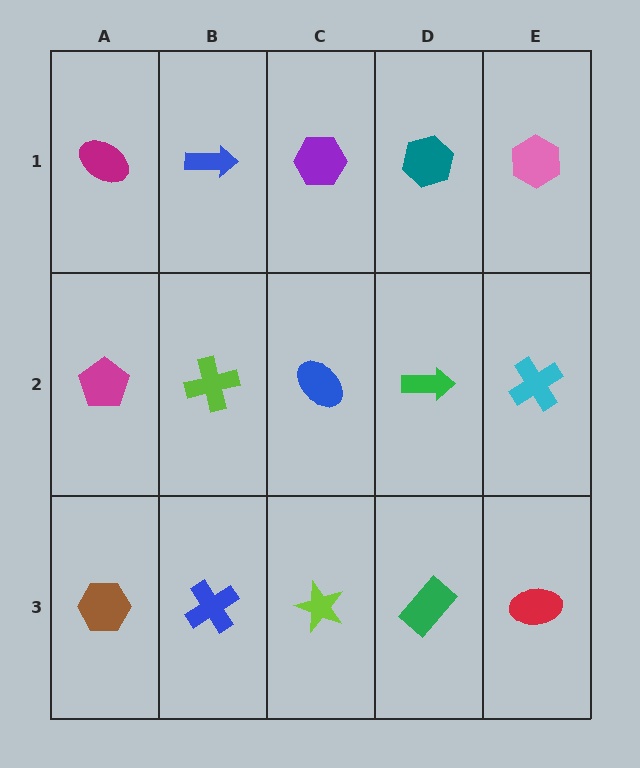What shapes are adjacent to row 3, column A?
A magenta pentagon (row 2, column A), a blue cross (row 3, column B).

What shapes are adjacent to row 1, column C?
A blue ellipse (row 2, column C), a blue arrow (row 1, column B), a teal hexagon (row 1, column D).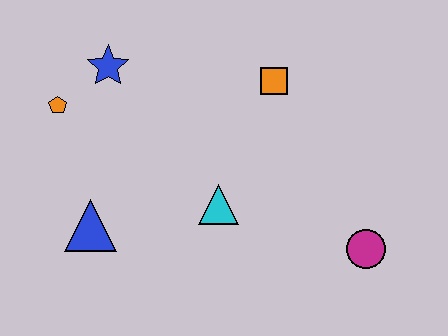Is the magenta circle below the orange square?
Yes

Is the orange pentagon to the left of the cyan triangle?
Yes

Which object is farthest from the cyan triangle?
The orange pentagon is farthest from the cyan triangle.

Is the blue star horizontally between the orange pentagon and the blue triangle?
No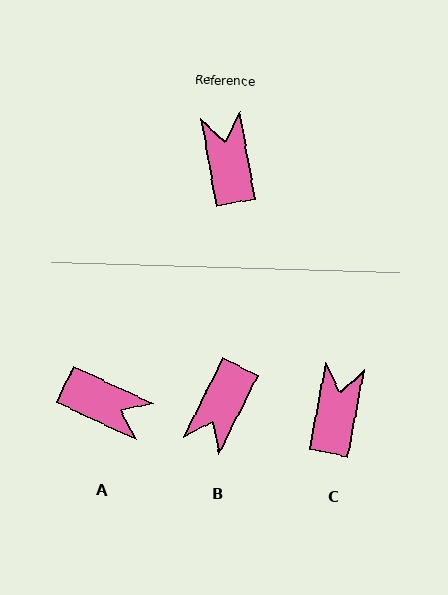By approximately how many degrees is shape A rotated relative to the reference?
Approximately 125 degrees clockwise.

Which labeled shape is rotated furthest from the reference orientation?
B, about 144 degrees away.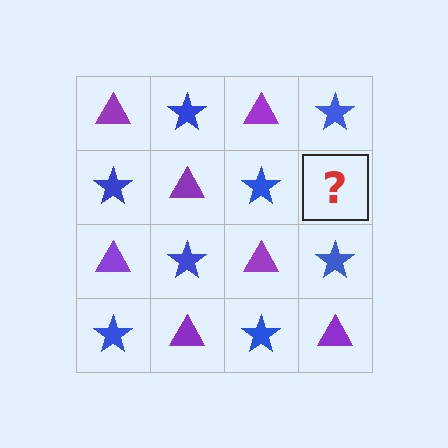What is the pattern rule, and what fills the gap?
The rule is that it alternates purple triangle and blue star in a checkerboard pattern. The gap should be filled with a purple triangle.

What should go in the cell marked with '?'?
The missing cell should contain a purple triangle.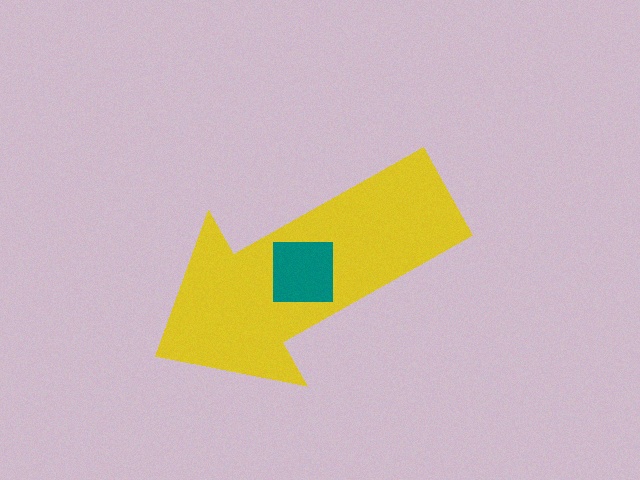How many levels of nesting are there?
2.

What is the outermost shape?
The yellow arrow.